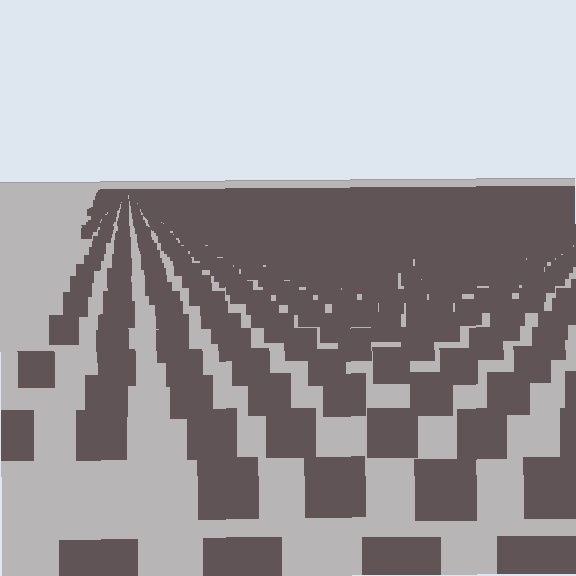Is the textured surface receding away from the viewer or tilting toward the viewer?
The surface is receding away from the viewer. Texture elements get smaller and denser toward the top.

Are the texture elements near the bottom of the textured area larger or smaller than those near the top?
Larger. Near the bottom, elements are closer to the viewer and appear at a bigger on-screen size.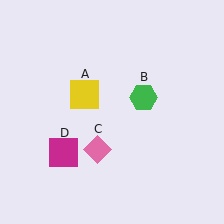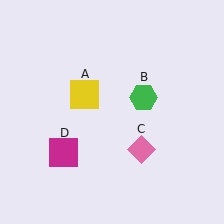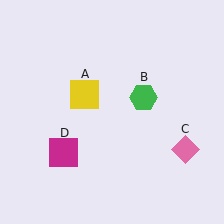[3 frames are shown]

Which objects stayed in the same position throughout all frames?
Yellow square (object A) and green hexagon (object B) and magenta square (object D) remained stationary.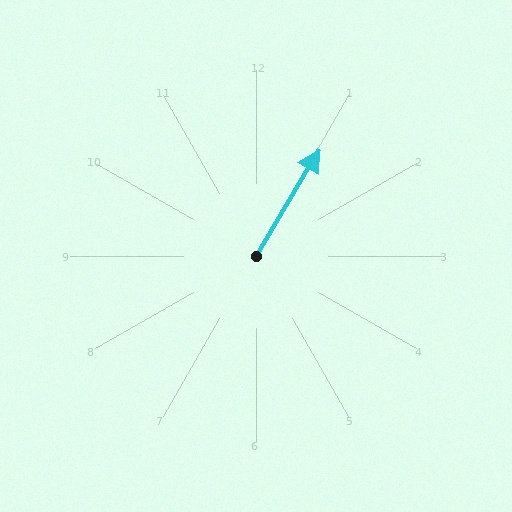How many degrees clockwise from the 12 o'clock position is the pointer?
Approximately 31 degrees.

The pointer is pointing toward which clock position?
Roughly 1 o'clock.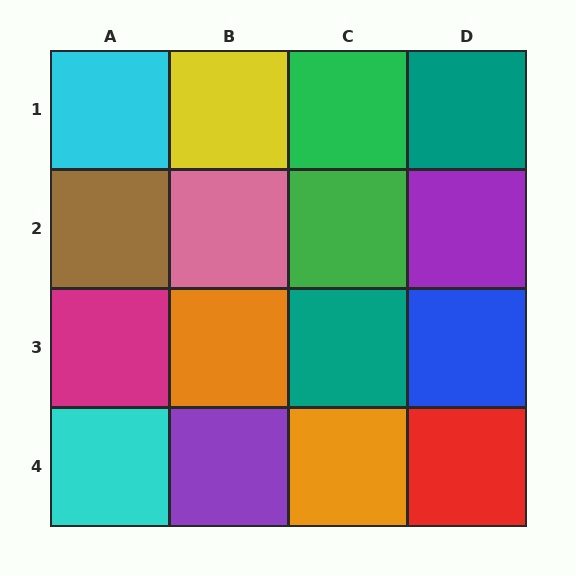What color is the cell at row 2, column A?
Brown.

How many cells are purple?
2 cells are purple.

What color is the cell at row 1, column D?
Teal.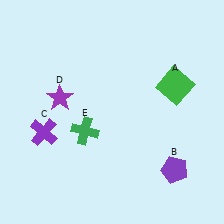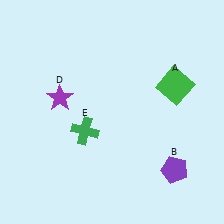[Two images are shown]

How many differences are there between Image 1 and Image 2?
There is 1 difference between the two images.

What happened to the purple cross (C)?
The purple cross (C) was removed in Image 2. It was in the bottom-left area of Image 1.